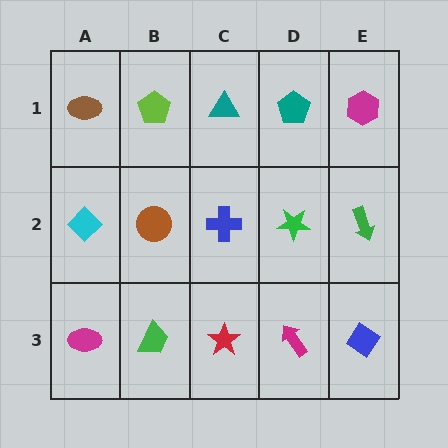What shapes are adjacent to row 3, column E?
A green arrow (row 2, column E), a magenta arrow (row 3, column D).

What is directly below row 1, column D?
A green star.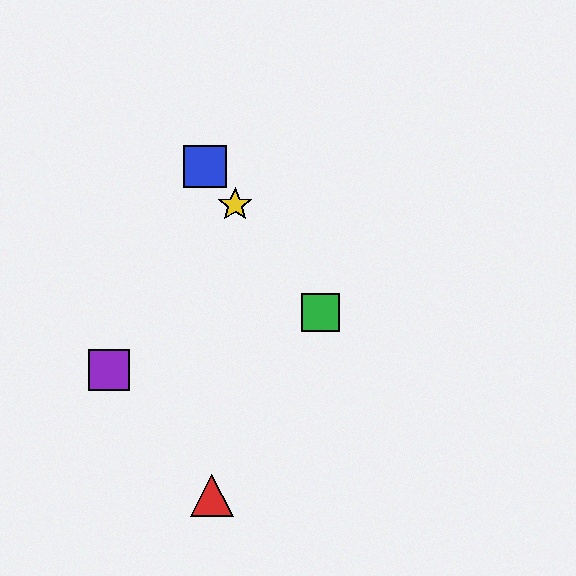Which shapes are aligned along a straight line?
The blue square, the green square, the yellow star are aligned along a straight line.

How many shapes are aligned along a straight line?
3 shapes (the blue square, the green square, the yellow star) are aligned along a straight line.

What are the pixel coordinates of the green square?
The green square is at (320, 313).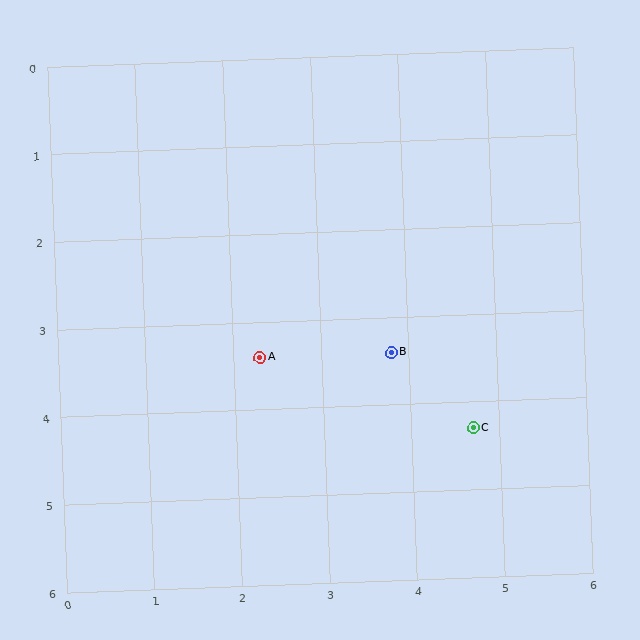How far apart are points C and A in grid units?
Points C and A are about 2.6 grid units apart.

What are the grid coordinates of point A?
Point A is at approximately (2.3, 3.4).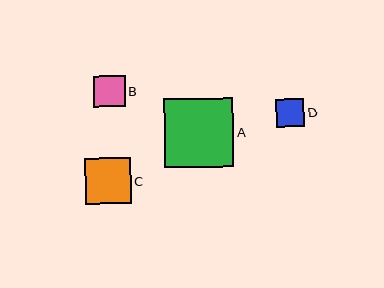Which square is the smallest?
Square D is the smallest with a size of approximately 29 pixels.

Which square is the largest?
Square A is the largest with a size of approximately 70 pixels.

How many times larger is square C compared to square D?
Square C is approximately 1.6 times the size of square D.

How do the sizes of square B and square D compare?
Square B and square D are approximately the same size.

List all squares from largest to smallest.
From largest to smallest: A, C, B, D.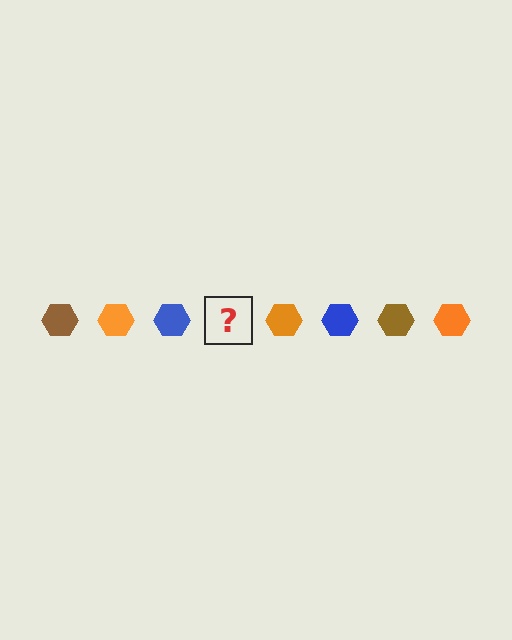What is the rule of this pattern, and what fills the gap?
The rule is that the pattern cycles through brown, orange, blue hexagons. The gap should be filled with a brown hexagon.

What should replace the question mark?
The question mark should be replaced with a brown hexagon.